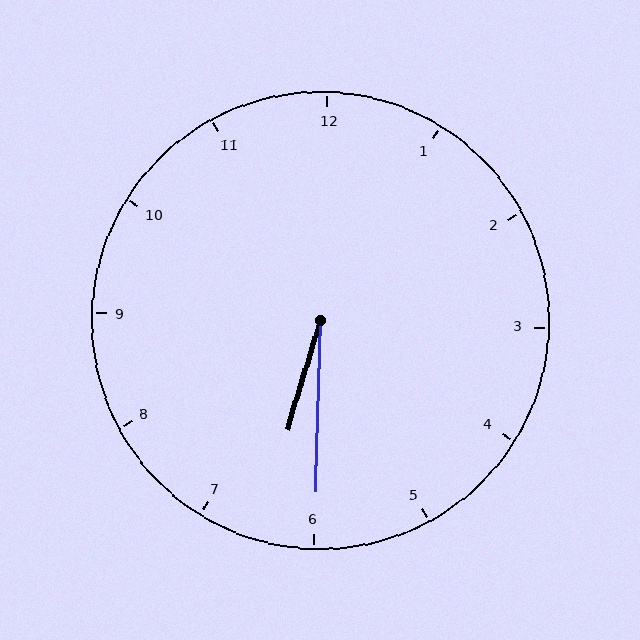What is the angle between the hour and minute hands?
Approximately 15 degrees.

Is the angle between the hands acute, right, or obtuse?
It is acute.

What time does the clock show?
6:30.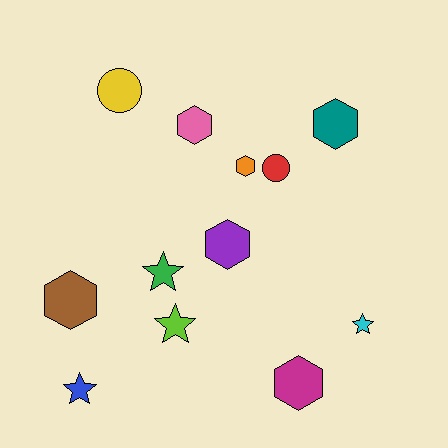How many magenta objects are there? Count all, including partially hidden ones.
There is 1 magenta object.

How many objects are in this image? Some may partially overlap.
There are 12 objects.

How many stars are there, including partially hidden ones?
There are 4 stars.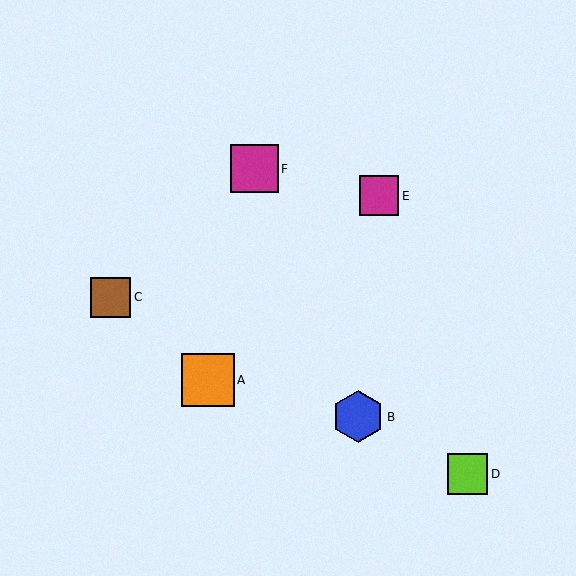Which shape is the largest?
The orange square (labeled A) is the largest.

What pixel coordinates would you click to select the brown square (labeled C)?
Click at (111, 297) to select the brown square C.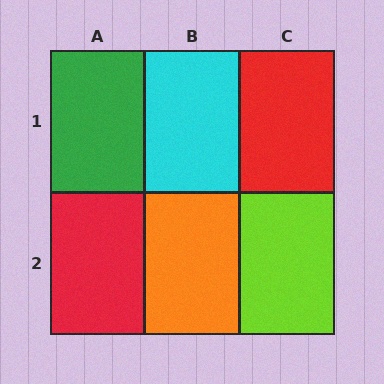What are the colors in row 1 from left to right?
Green, cyan, red.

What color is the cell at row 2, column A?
Red.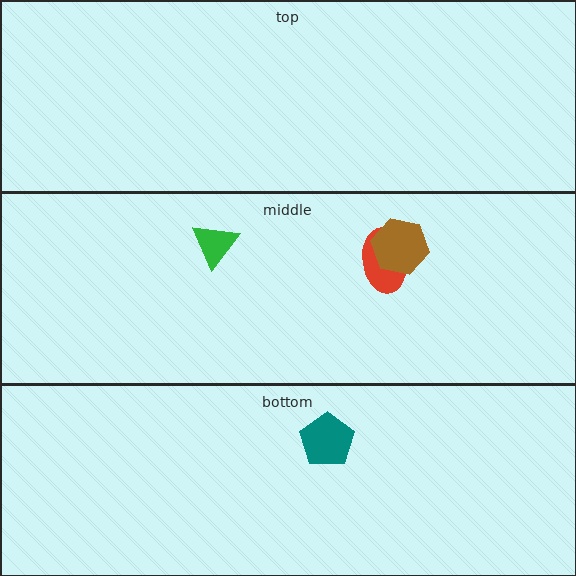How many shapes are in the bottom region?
1.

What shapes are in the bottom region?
The teal pentagon.